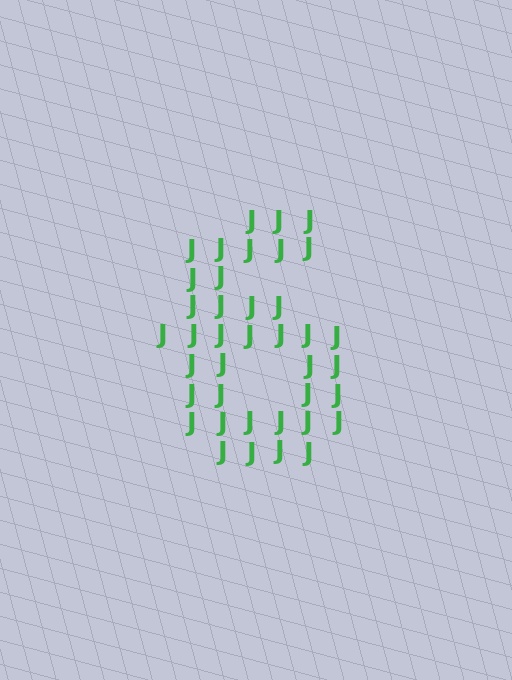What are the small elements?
The small elements are letter J's.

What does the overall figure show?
The overall figure shows the digit 6.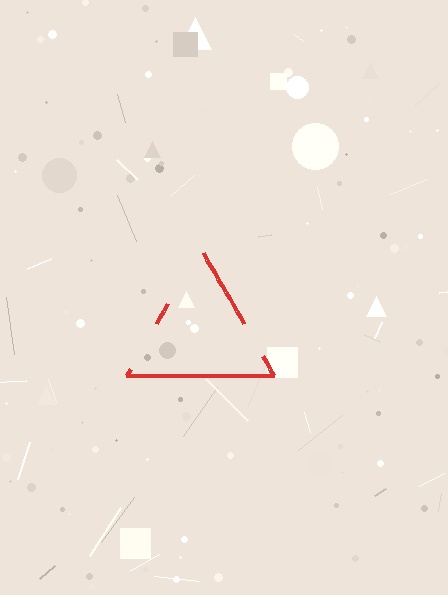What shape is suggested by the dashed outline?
The dashed outline suggests a triangle.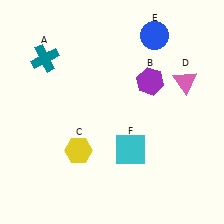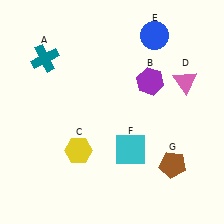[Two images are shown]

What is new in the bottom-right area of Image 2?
A brown pentagon (G) was added in the bottom-right area of Image 2.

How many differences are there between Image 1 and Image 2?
There is 1 difference between the two images.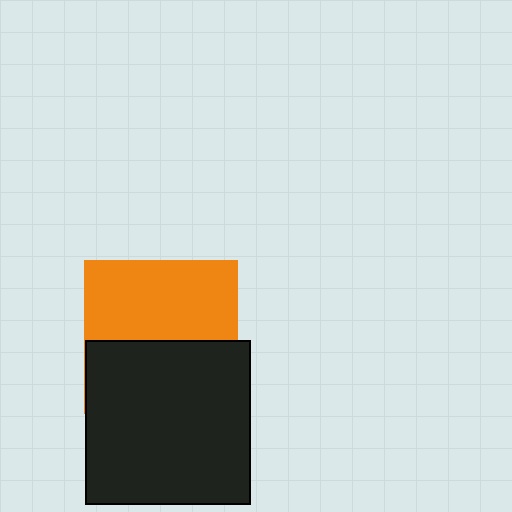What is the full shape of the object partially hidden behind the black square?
The partially hidden object is an orange square.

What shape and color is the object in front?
The object in front is a black square.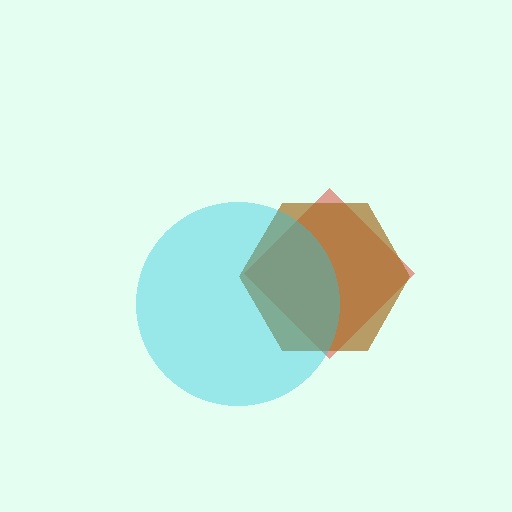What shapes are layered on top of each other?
The layered shapes are: a red diamond, a brown hexagon, a cyan circle.